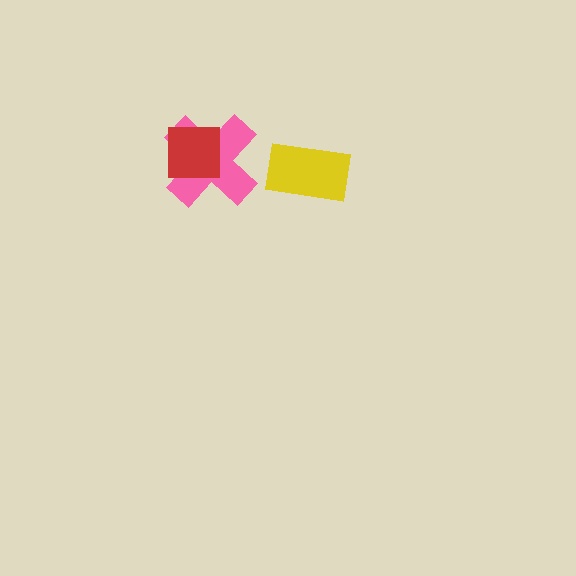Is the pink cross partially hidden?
Yes, it is partially covered by another shape.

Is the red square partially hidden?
No, no other shape covers it.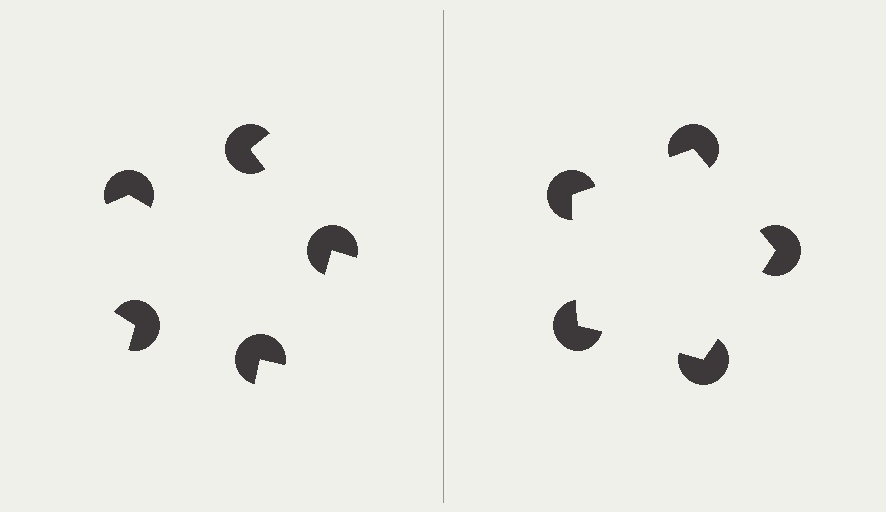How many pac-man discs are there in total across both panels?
10 — 5 on each side.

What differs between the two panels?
The pac-man discs are positioned identically on both sides; only the wedge orientations differ. On the right they align to a pentagon; on the left they are misaligned.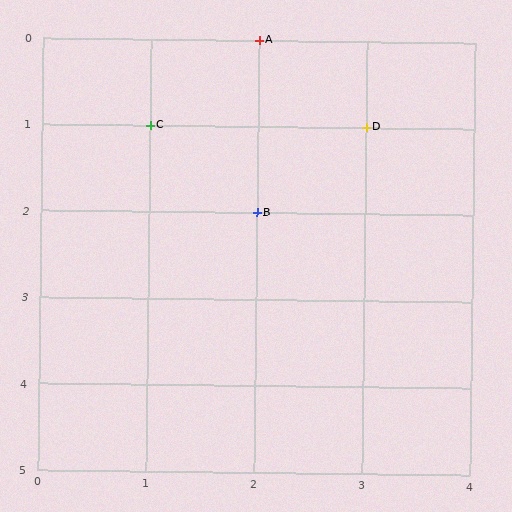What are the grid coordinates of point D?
Point D is at grid coordinates (3, 1).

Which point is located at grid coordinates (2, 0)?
Point A is at (2, 0).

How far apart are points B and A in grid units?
Points B and A are 2 rows apart.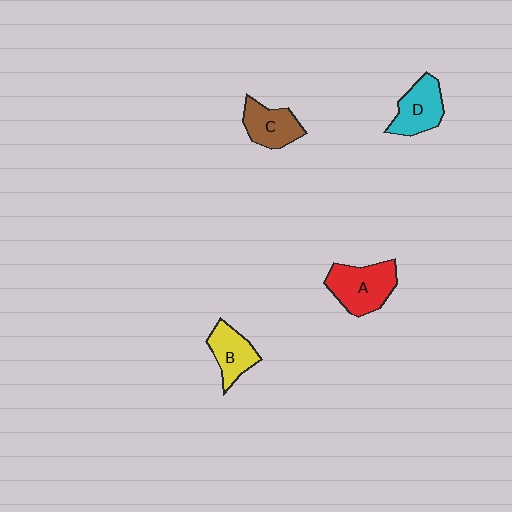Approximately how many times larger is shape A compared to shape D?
Approximately 1.2 times.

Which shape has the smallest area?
Shape B (yellow).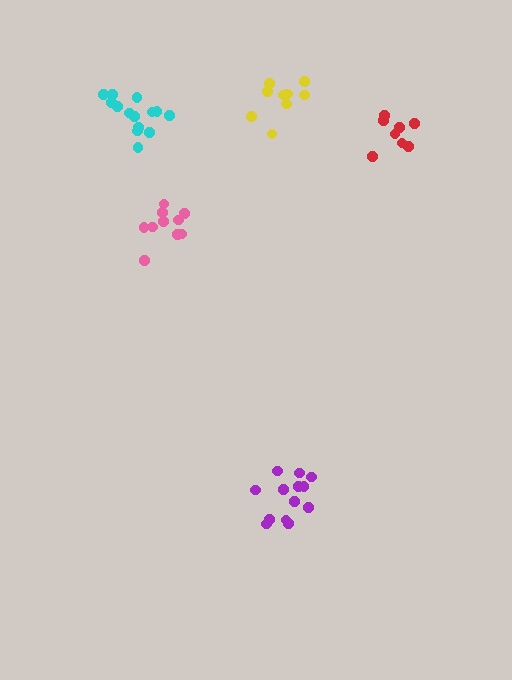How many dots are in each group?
Group 1: 9 dots, Group 2: 13 dots, Group 3: 10 dots, Group 4: 14 dots, Group 5: 8 dots (54 total).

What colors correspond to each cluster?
The clusters are colored: yellow, purple, pink, cyan, red.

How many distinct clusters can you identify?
There are 5 distinct clusters.